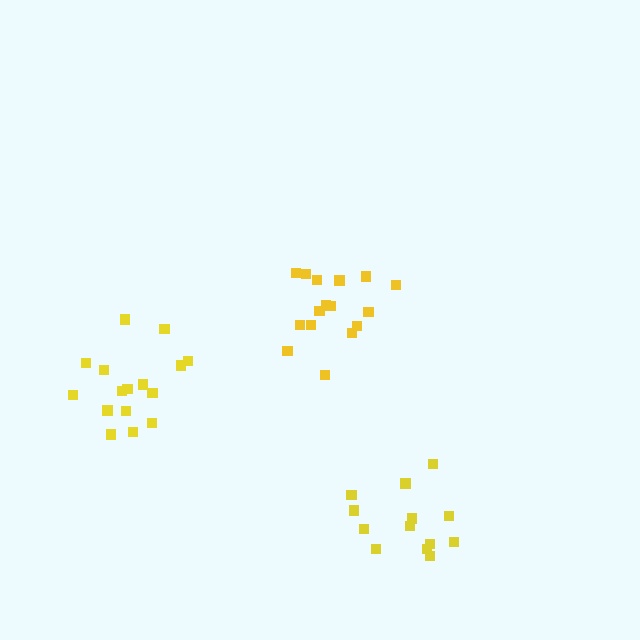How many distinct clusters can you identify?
There are 3 distinct clusters.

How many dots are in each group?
Group 1: 16 dots, Group 2: 16 dots, Group 3: 13 dots (45 total).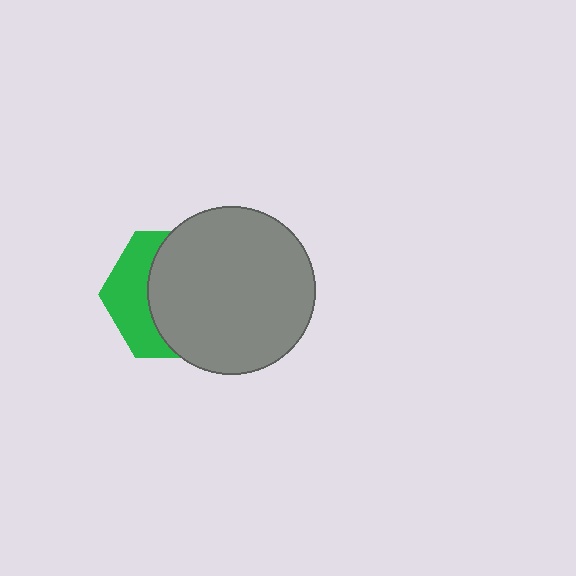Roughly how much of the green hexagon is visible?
A small part of it is visible (roughly 36%).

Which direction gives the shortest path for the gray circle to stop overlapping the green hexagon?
Moving right gives the shortest separation.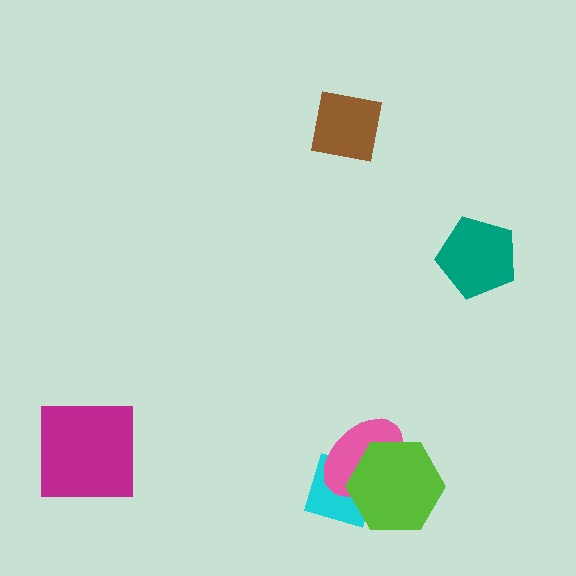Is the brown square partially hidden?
No, no other shape covers it.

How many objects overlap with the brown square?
0 objects overlap with the brown square.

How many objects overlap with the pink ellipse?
2 objects overlap with the pink ellipse.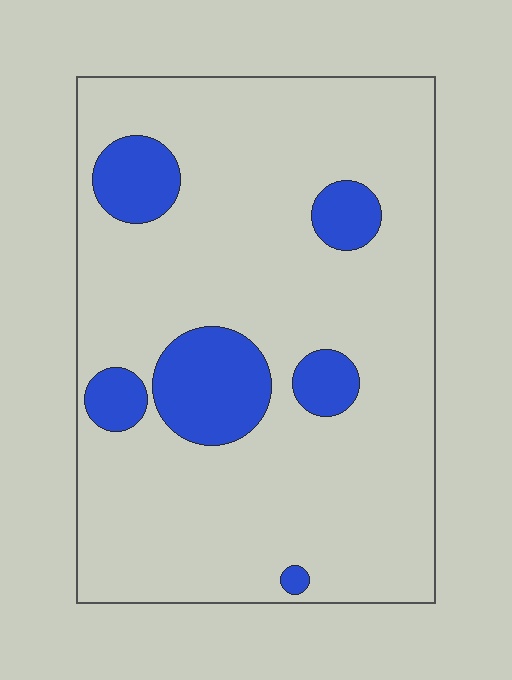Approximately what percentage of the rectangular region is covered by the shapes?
Approximately 15%.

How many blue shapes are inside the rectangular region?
6.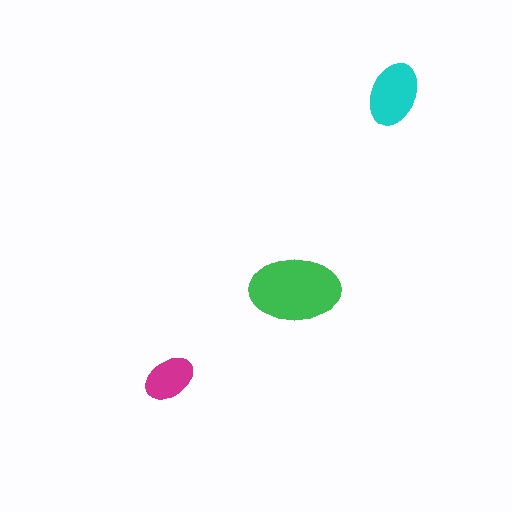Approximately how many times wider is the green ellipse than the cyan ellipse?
About 1.5 times wider.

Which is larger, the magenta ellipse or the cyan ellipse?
The cyan one.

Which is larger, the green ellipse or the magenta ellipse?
The green one.